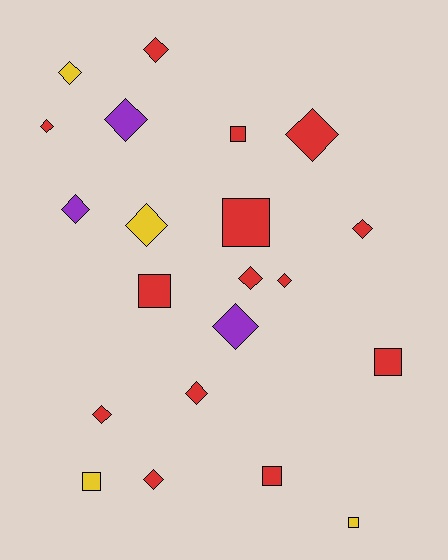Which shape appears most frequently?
Diamond, with 14 objects.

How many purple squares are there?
There are no purple squares.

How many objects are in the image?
There are 21 objects.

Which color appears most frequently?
Red, with 14 objects.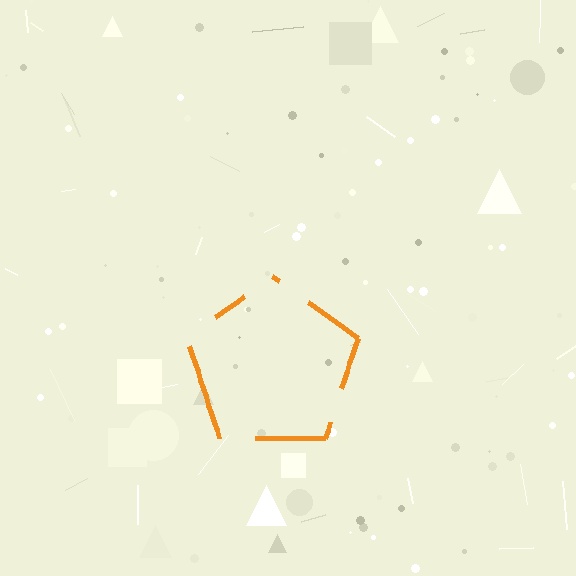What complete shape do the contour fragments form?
The contour fragments form a pentagon.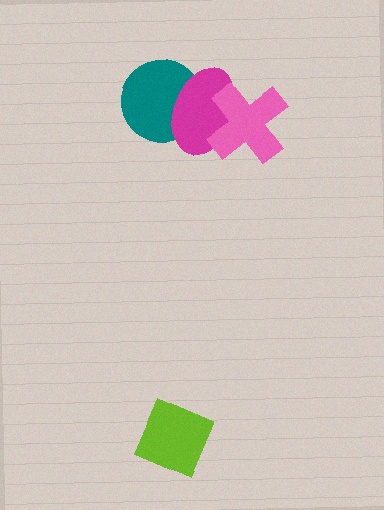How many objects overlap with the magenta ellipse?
2 objects overlap with the magenta ellipse.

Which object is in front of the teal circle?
The magenta ellipse is in front of the teal circle.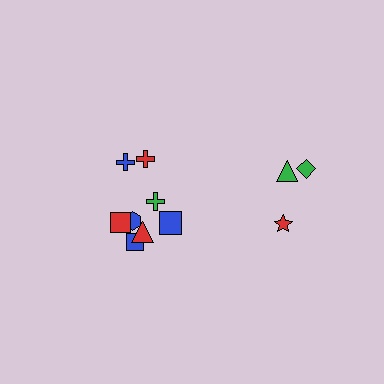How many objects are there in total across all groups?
There are 11 objects.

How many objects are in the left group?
There are 8 objects.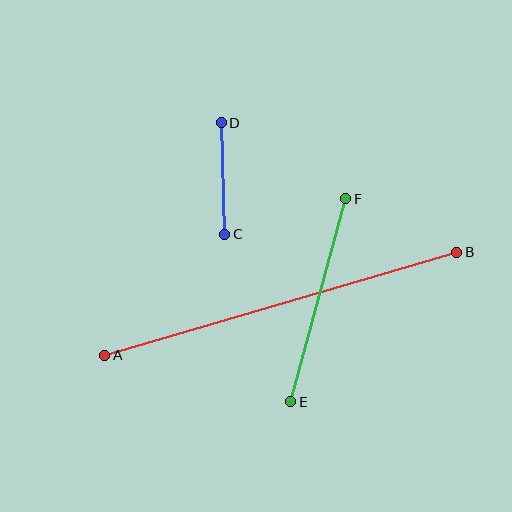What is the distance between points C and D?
The distance is approximately 112 pixels.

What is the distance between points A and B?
The distance is approximately 367 pixels.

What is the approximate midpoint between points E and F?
The midpoint is at approximately (318, 300) pixels.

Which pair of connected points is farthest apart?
Points A and B are farthest apart.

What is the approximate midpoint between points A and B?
The midpoint is at approximately (281, 304) pixels.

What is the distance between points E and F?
The distance is approximately 211 pixels.